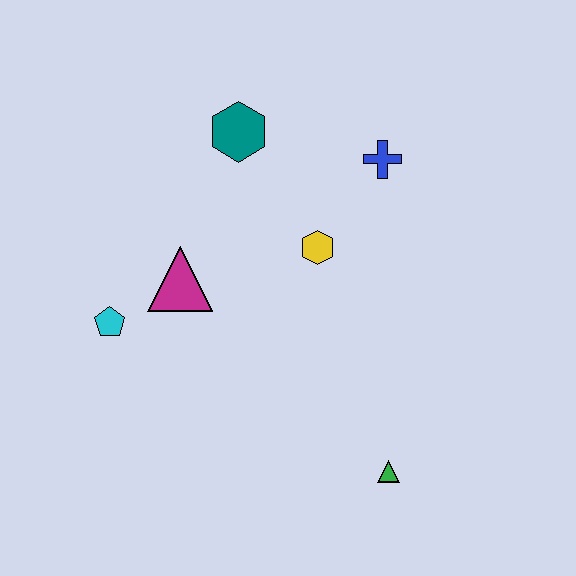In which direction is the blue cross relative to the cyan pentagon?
The blue cross is to the right of the cyan pentagon.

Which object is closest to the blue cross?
The yellow hexagon is closest to the blue cross.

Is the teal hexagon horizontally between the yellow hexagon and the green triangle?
No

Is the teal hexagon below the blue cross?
No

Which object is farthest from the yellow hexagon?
The green triangle is farthest from the yellow hexagon.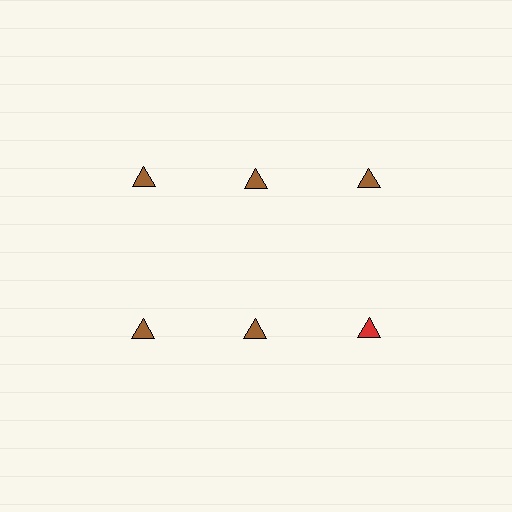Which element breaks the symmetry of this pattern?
The red triangle in the second row, center column breaks the symmetry. All other shapes are brown triangles.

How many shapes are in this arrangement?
There are 6 shapes arranged in a grid pattern.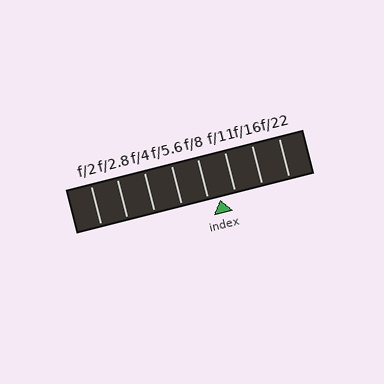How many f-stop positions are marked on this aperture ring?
There are 8 f-stop positions marked.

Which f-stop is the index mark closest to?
The index mark is closest to f/8.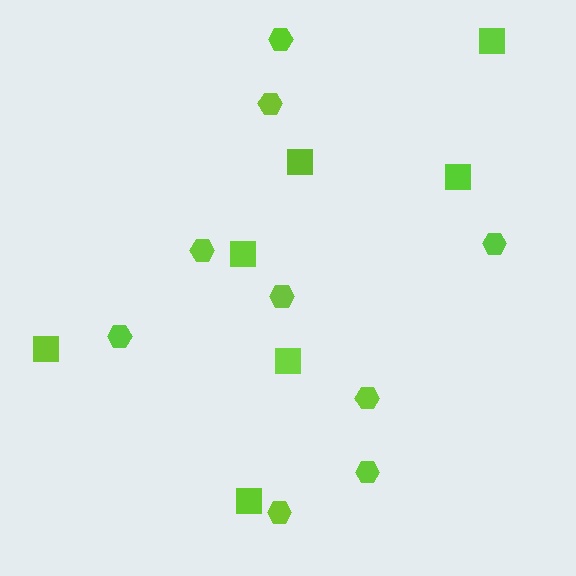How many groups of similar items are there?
There are 2 groups: one group of hexagons (9) and one group of squares (7).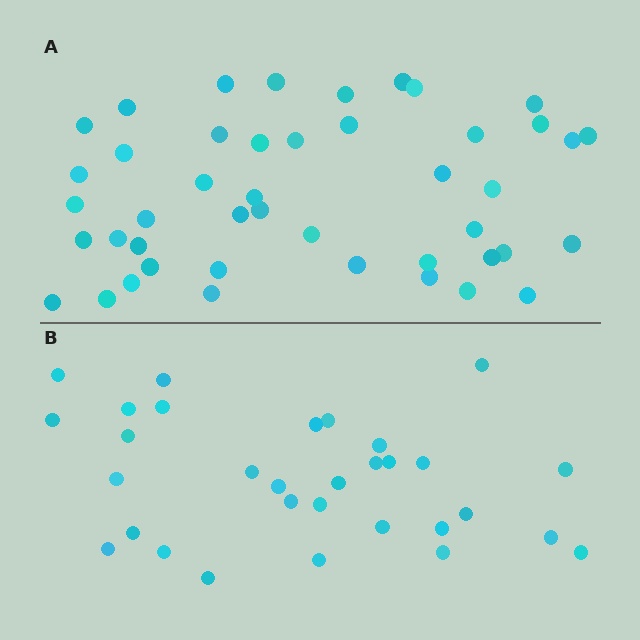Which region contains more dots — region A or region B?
Region A (the top region) has more dots.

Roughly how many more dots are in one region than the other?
Region A has approximately 15 more dots than region B.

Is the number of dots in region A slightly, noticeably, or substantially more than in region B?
Region A has substantially more. The ratio is roughly 1.5 to 1.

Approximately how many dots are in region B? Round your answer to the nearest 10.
About 30 dots. (The exact count is 31, which rounds to 30.)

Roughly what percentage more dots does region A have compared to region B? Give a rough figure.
About 45% more.